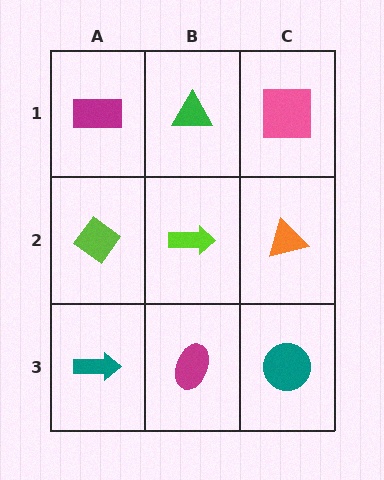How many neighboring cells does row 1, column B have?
3.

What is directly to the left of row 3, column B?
A teal arrow.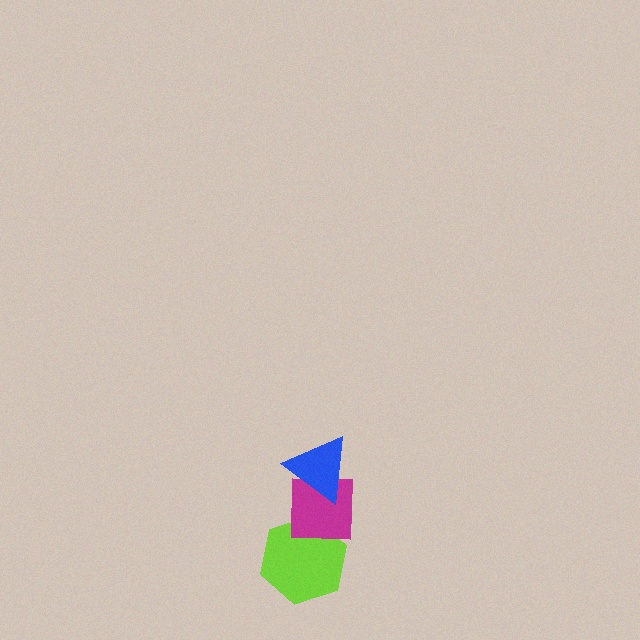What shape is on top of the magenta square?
The blue triangle is on top of the magenta square.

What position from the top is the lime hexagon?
The lime hexagon is 3rd from the top.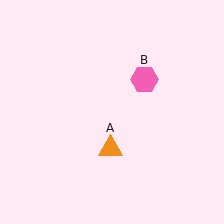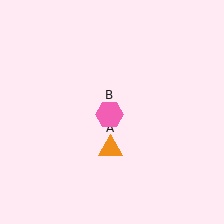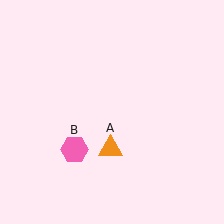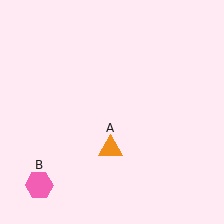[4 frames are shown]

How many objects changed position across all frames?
1 object changed position: pink hexagon (object B).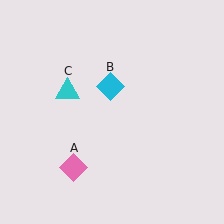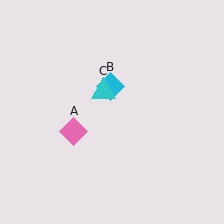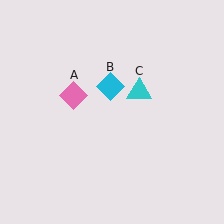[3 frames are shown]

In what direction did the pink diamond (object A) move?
The pink diamond (object A) moved up.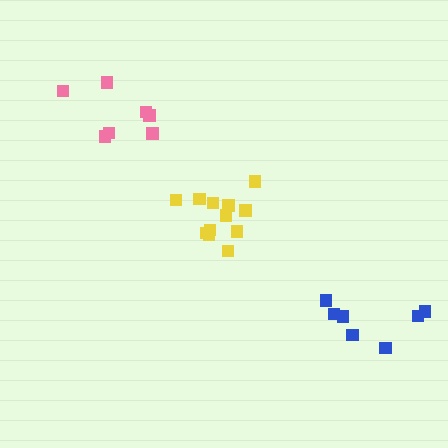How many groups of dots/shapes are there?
There are 3 groups.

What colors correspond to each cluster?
The clusters are colored: yellow, blue, pink.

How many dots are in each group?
Group 1: 12 dots, Group 2: 7 dots, Group 3: 7 dots (26 total).